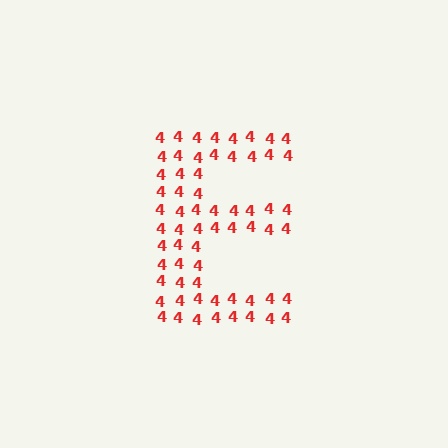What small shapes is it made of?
It is made of small digit 4's.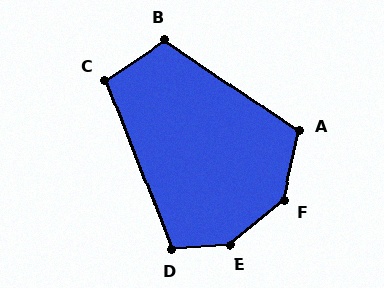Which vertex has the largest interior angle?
E, at approximately 146 degrees.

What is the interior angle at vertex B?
Approximately 112 degrees (obtuse).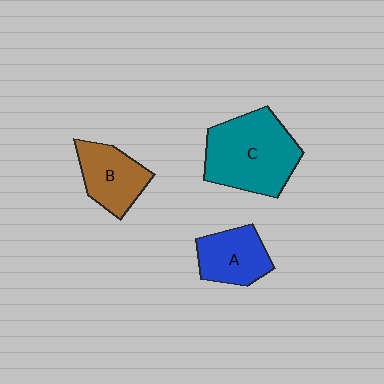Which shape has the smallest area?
Shape A (blue).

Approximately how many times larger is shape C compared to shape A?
Approximately 1.8 times.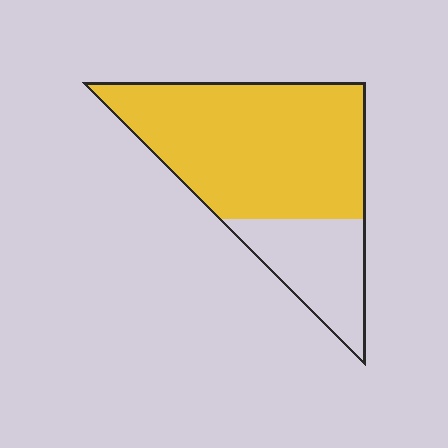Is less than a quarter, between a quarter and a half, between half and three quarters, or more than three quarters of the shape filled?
Between half and three quarters.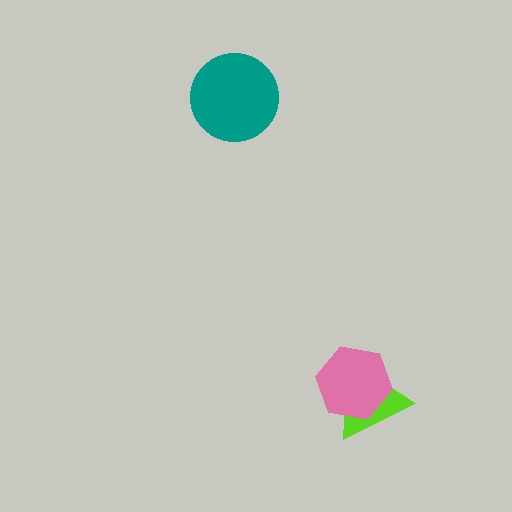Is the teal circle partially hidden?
No, no other shape covers it.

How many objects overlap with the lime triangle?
1 object overlaps with the lime triangle.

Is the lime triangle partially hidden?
Yes, it is partially covered by another shape.